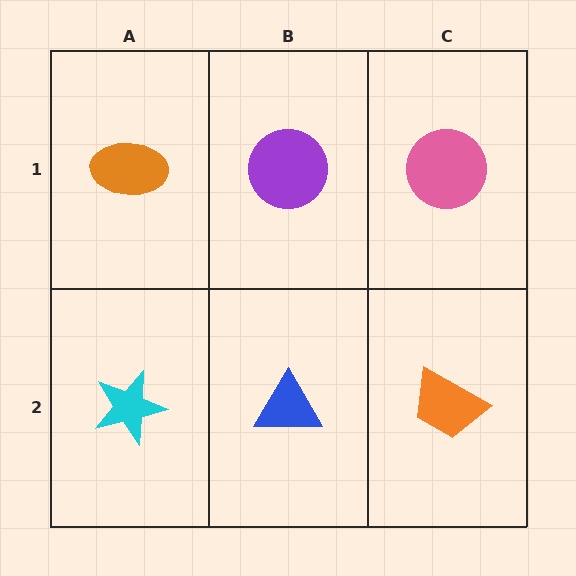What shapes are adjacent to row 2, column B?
A purple circle (row 1, column B), a cyan star (row 2, column A), an orange trapezoid (row 2, column C).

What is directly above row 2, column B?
A purple circle.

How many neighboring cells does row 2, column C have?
2.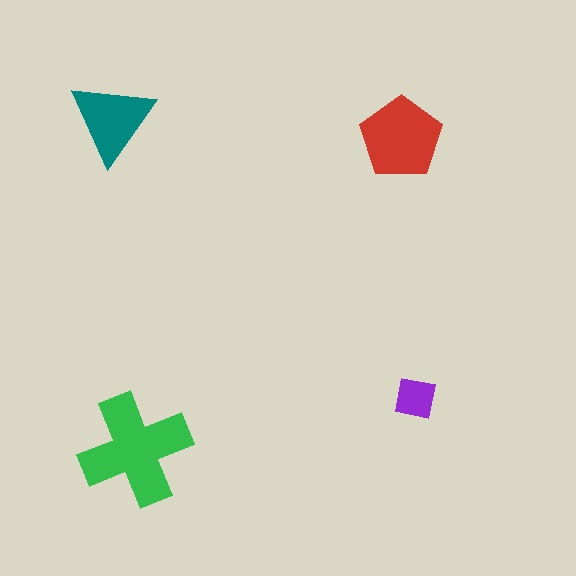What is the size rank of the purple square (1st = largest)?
4th.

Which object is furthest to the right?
The purple square is rightmost.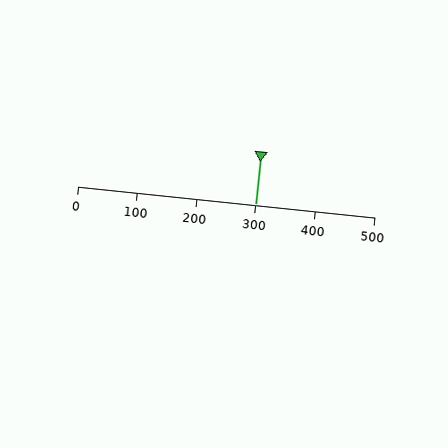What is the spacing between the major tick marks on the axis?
The major ticks are spaced 100 apart.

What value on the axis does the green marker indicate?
The marker indicates approximately 300.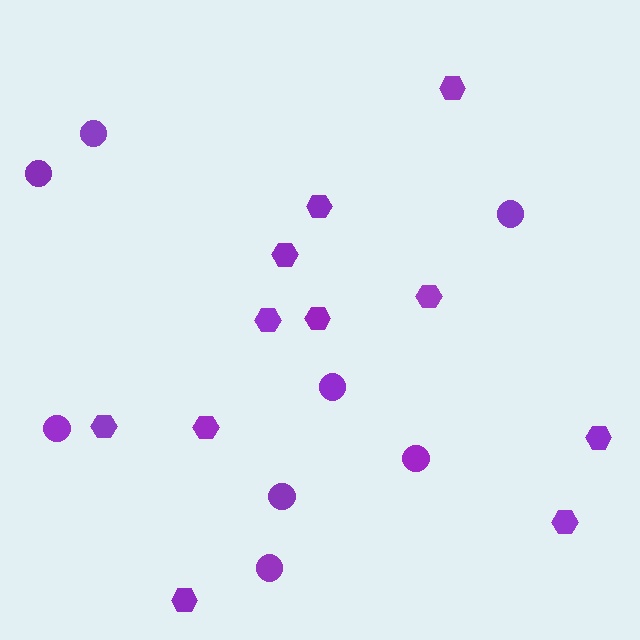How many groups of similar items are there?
There are 2 groups: one group of circles (8) and one group of hexagons (11).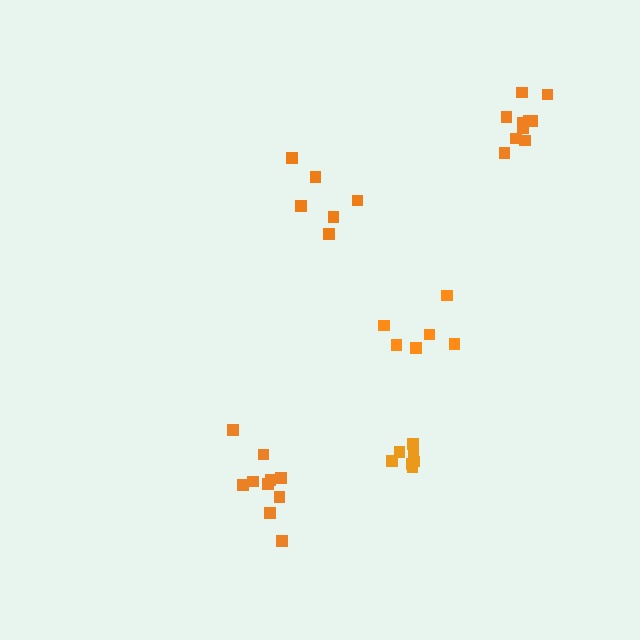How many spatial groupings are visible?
There are 5 spatial groupings.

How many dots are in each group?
Group 1: 7 dots, Group 2: 6 dots, Group 3: 10 dots, Group 4: 6 dots, Group 5: 10 dots (39 total).